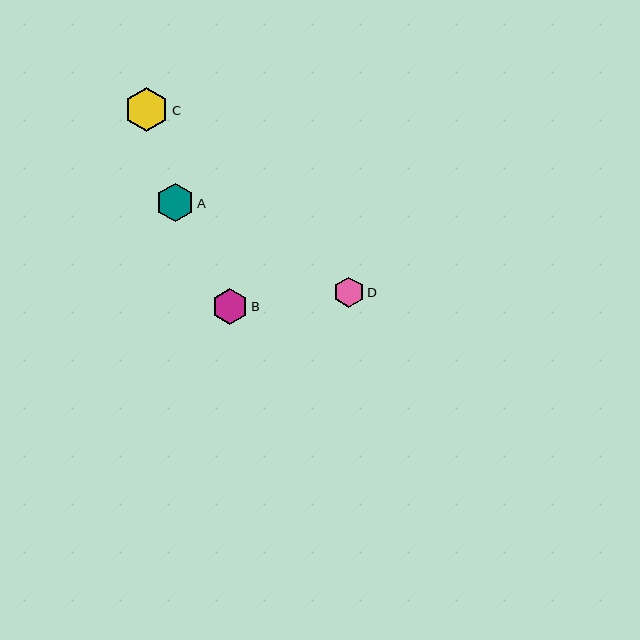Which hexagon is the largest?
Hexagon C is the largest with a size of approximately 44 pixels.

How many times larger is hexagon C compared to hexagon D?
Hexagon C is approximately 1.5 times the size of hexagon D.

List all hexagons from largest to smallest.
From largest to smallest: C, A, B, D.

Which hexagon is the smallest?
Hexagon D is the smallest with a size of approximately 30 pixels.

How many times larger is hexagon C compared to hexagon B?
Hexagon C is approximately 1.2 times the size of hexagon B.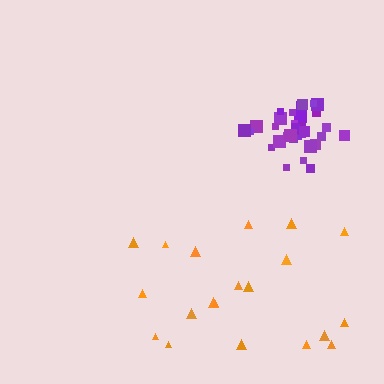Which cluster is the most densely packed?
Purple.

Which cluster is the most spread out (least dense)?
Orange.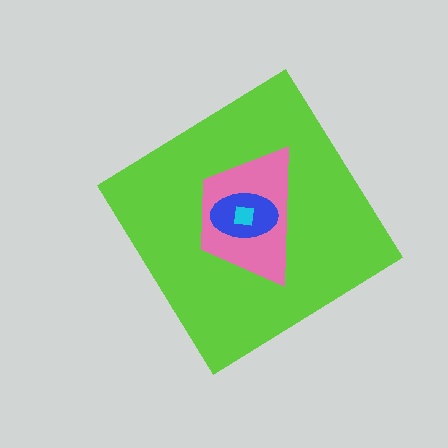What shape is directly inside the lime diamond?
The pink trapezoid.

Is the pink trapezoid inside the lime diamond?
Yes.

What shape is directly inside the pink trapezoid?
The blue ellipse.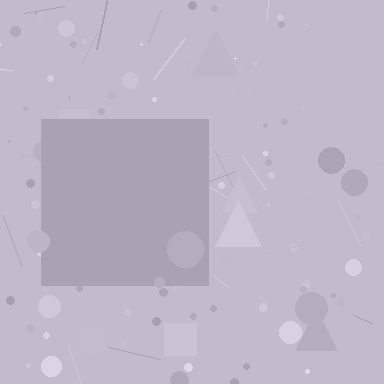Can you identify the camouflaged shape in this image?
The camouflaged shape is a square.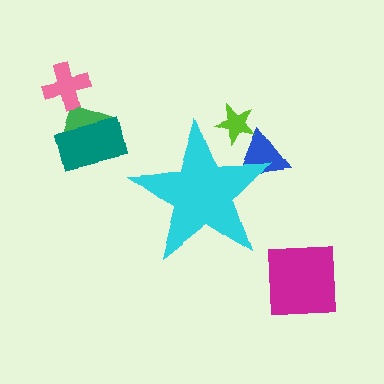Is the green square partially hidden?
No, the green square is fully visible.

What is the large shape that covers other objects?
A cyan star.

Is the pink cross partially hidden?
No, the pink cross is fully visible.